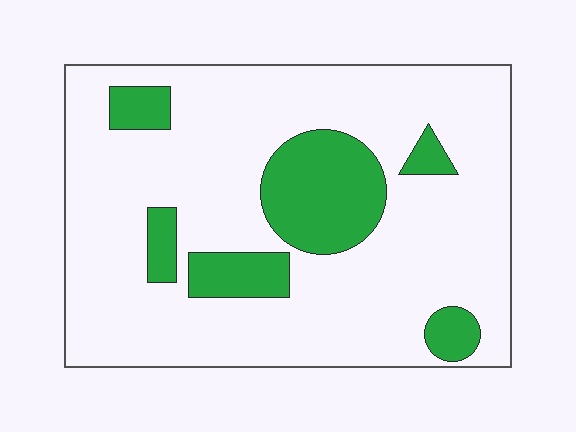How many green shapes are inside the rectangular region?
6.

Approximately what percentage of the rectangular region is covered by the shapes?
Approximately 20%.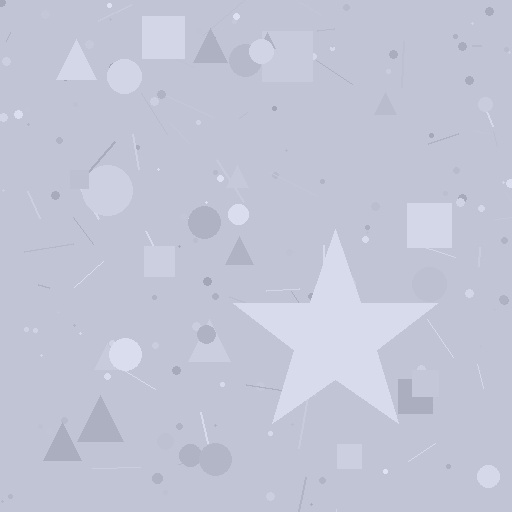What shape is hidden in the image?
A star is hidden in the image.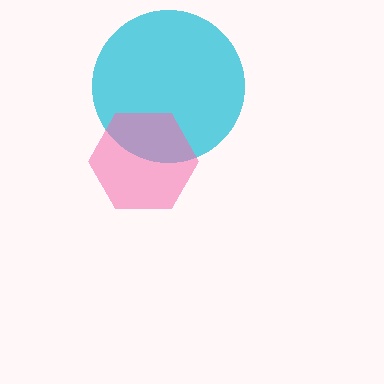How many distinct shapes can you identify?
There are 2 distinct shapes: a cyan circle, a pink hexagon.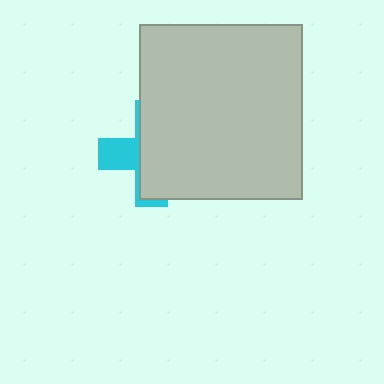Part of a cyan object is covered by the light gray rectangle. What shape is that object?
It is a cross.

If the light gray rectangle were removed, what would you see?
You would see the complete cyan cross.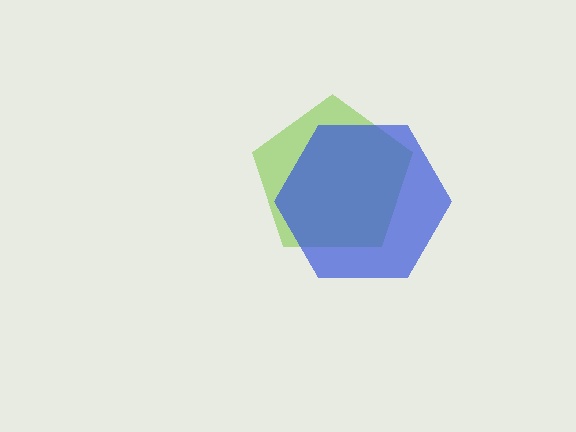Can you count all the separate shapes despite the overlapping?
Yes, there are 2 separate shapes.